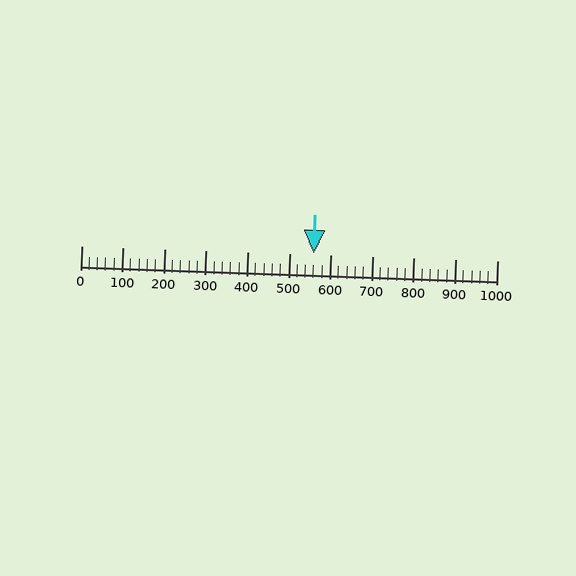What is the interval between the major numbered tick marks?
The major tick marks are spaced 100 units apart.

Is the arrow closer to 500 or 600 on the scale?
The arrow is closer to 600.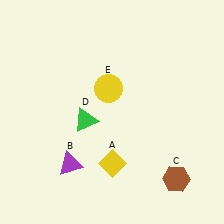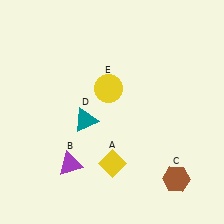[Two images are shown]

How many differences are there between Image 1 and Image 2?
There is 1 difference between the two images.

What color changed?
The triangle (D) changed from green in Image 1 to teal in Image 2.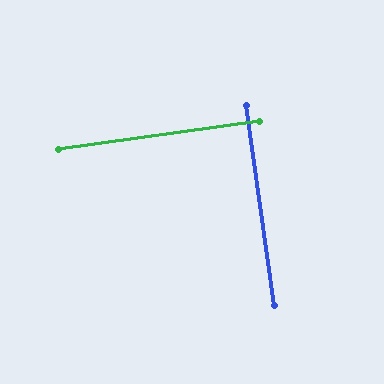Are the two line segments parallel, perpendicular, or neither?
Perpendicular — they meet at approximately 90°.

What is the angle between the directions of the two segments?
Approximately 90 degrees.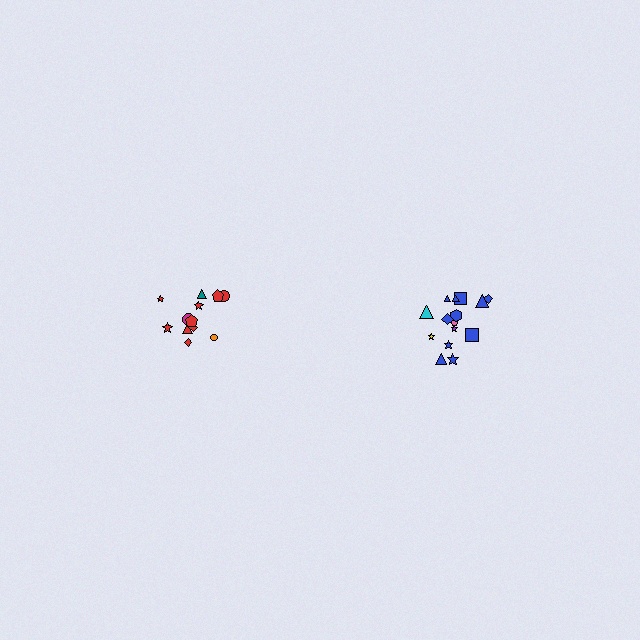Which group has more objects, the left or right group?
The right group.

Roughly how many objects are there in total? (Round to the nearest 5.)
Roughly 25 objects in total.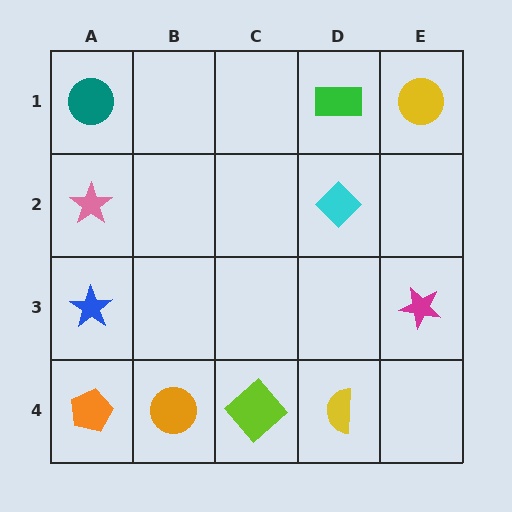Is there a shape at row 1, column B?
No, that cell is empty.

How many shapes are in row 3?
2 shapes.